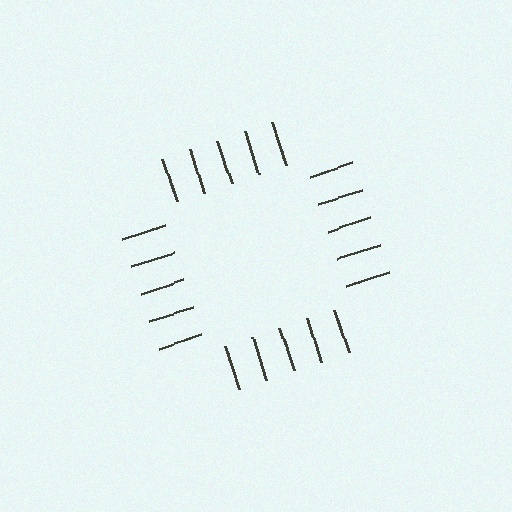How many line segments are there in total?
20 — 5 along each of the 4 edges.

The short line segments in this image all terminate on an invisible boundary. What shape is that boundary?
An illusory square — the line segments terminate on its edges but no continuous stroke is drawn.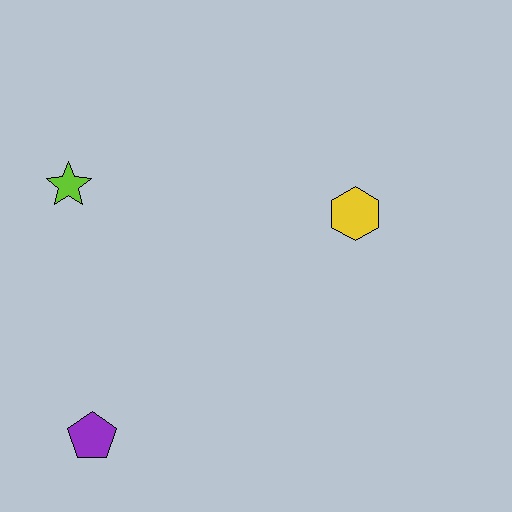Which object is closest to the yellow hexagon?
The lime star is closest to the yellow hexagon.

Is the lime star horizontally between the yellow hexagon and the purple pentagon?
No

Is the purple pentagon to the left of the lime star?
No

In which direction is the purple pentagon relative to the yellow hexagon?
The purple pentagon is to the left of the yellow hexagon.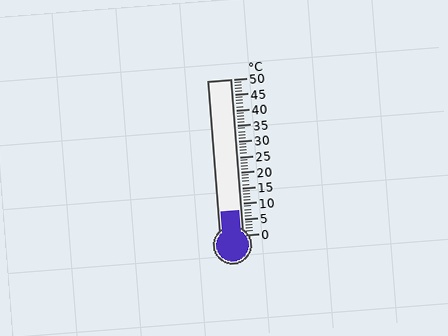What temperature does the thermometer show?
The thermometer shows approximately 8°C.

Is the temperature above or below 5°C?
The temperature is above 5°C.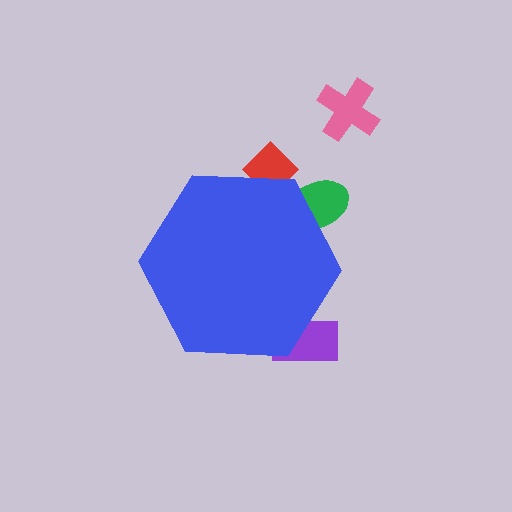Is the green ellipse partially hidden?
Yes, the green ellipse is partially hidden behind the blue hexagon.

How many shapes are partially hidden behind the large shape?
3 shapes are partially hidden.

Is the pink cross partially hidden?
No, the pink cross is fully visible.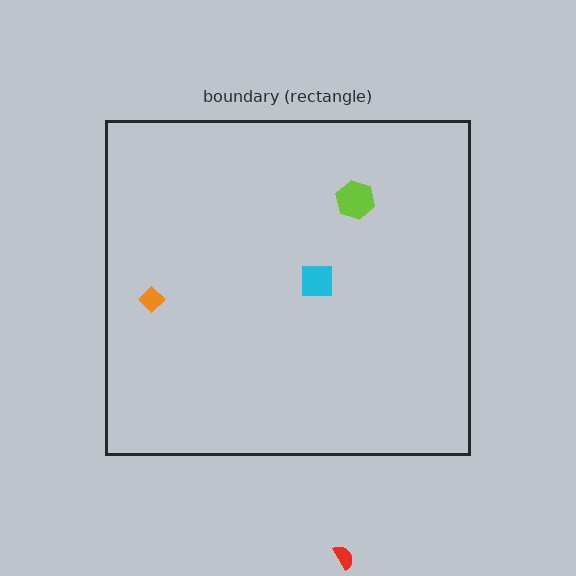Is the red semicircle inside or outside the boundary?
Outside.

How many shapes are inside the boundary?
3 inside, 1 outside.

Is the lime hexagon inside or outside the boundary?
Inside.